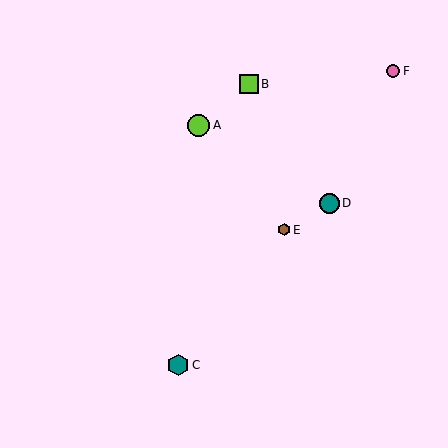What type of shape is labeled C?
Shape C is a teal hexagon.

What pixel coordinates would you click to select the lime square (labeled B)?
Click at (249, 84) to select the lime square B.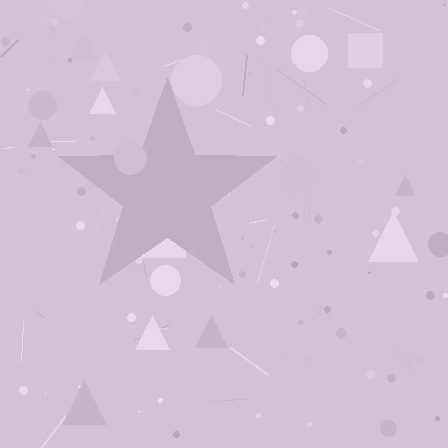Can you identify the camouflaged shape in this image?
The camouflaged shape is a star.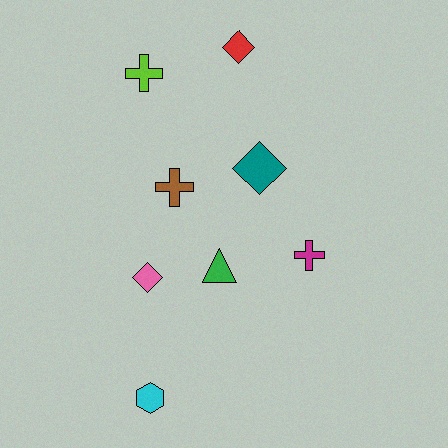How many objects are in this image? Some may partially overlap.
There are 8 objects.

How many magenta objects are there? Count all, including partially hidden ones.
There is 1 magenta object.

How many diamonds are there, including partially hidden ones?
There are 3 diamonds.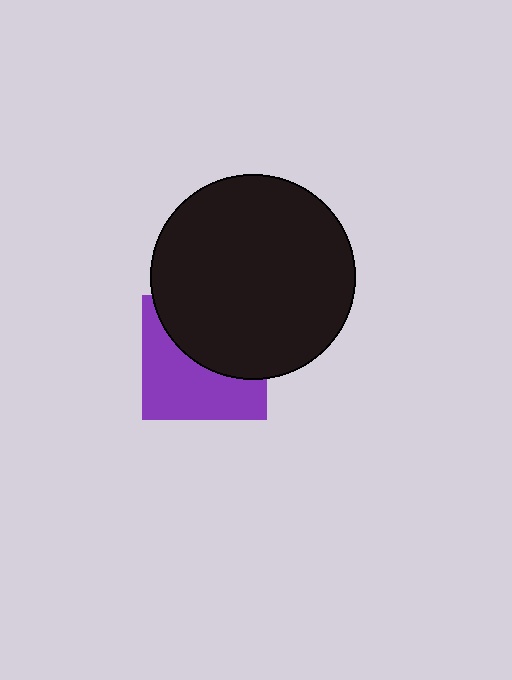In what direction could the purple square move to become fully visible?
The purple square could move down. That would shift it out from behind the black circle entirely.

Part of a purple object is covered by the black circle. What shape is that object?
It is a square.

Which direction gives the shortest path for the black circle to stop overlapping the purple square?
Moving up gives the shortest separation.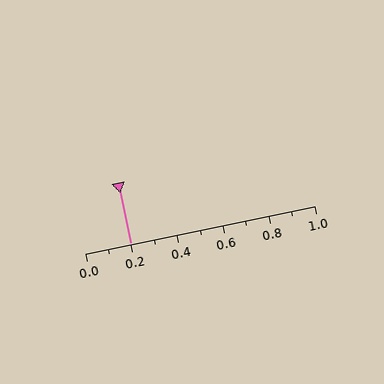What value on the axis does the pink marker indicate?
The marker indicates approximately 0.2.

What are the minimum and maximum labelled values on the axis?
The axis runs from 0.0 to 1.0.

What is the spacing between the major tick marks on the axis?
The major ticks are spaced 0.2 apart.